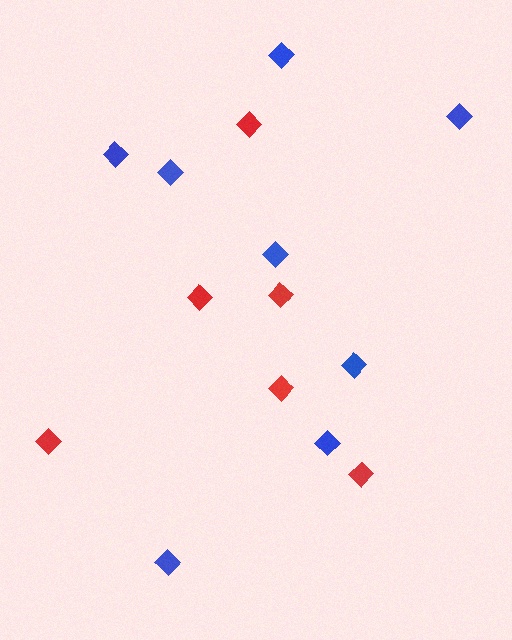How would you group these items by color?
There are 2 groups: one group of blue diamonds (8) and one group of red diamonds (6).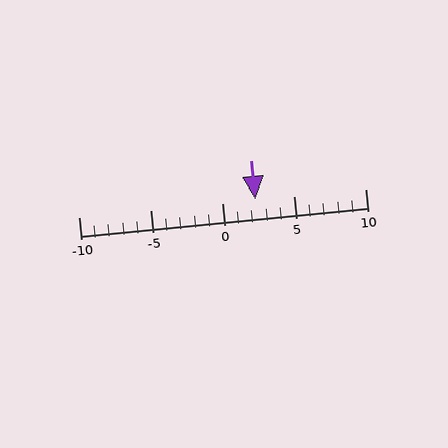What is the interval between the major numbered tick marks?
The major tick marks are spaced 5 units apart.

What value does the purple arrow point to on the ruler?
The purple arrow points to approximately 2.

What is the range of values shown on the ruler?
The ruler shows values from -10 to 10.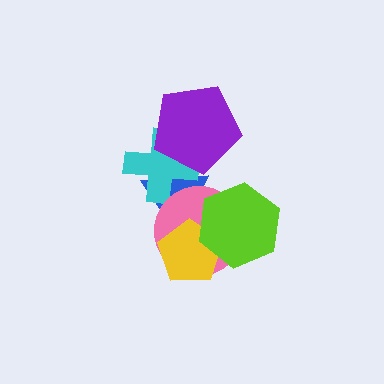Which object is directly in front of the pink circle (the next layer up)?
The yellow pentagon is directly in front of the pink circle.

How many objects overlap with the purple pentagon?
2 objects overlap with the purple pentagon.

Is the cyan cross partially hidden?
Yes, it is partially covered by another shape.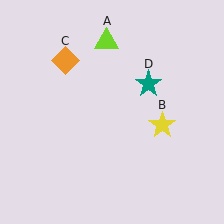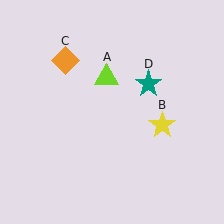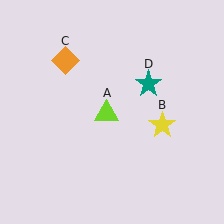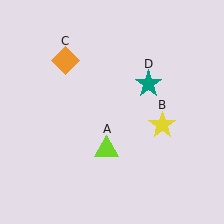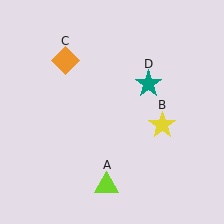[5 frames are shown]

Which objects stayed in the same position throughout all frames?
Yellow star (object B) and orange diamond (object C) and teal star (object D) remained stationary.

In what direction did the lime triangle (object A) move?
The lime triangle (object A) moved down.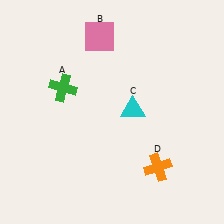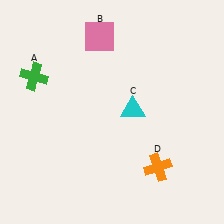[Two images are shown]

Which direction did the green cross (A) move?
The green cross (A) moved left.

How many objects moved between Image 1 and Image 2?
1 object moved between the two images.